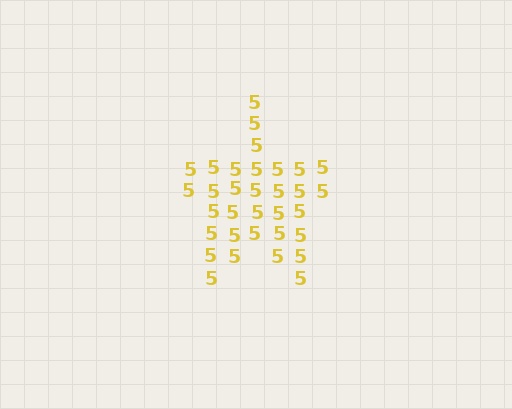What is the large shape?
The large shape is a star.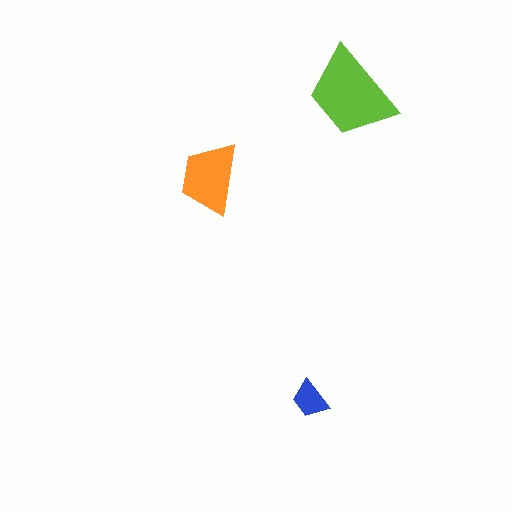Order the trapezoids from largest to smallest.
the lime one, the orange one, the blue one.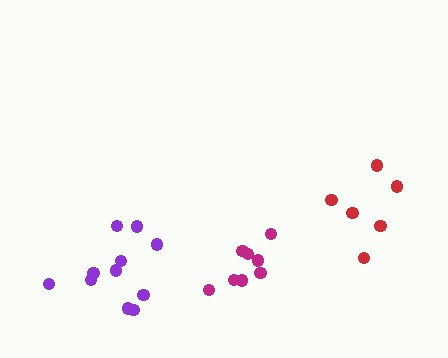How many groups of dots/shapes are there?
There are 3 groups.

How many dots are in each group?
Group 1: 11 dots, Group 2: 8 dots, Group 3: 6 dots (25 total).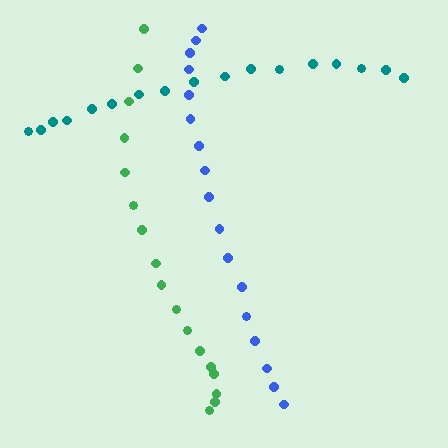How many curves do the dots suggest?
There are 3 distinct paths.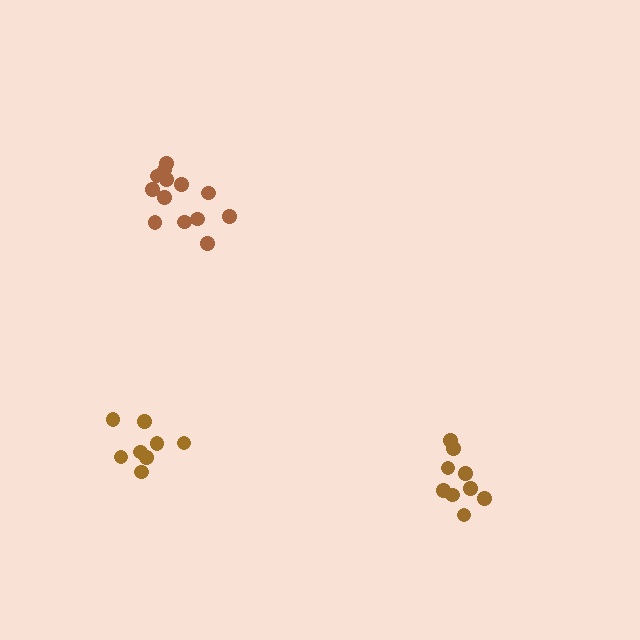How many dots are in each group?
Group 1: 8 dots, Group 2: 13 dots, Group 3: 9 dots (30 total).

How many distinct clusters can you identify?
There are 3 distinct clusters.